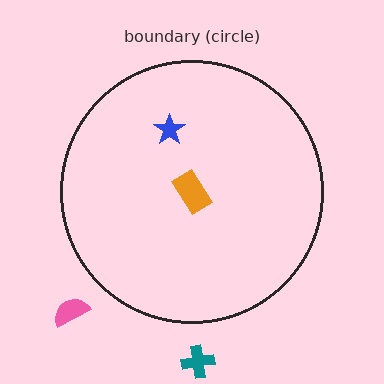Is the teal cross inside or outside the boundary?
Outside.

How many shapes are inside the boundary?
2 inside, 2 outside.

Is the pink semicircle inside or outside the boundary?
Outside.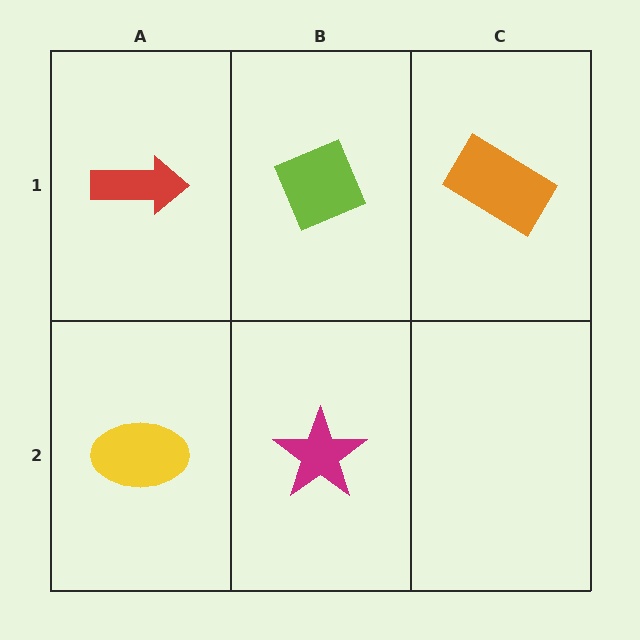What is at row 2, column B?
A magenta star.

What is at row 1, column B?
A lime diamond.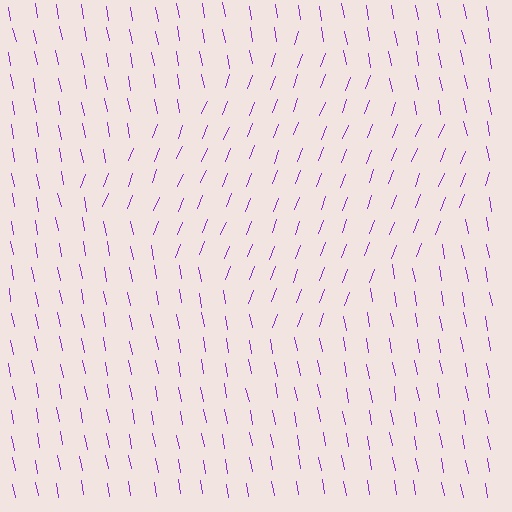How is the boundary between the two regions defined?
The boundary is defined purely by a change in line orientation (approximately 32 degrees difference). All lines are the same color and thickness.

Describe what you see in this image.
The image is filled with small purple line segments. A diamond region in the image has lines oriented differently from the surrounding lines, creating a visible texture boundary.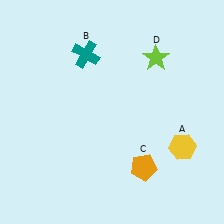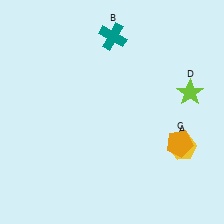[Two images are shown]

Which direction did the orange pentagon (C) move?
The orange pentagon (C) moved right.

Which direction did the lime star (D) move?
The lime star (D) moved down.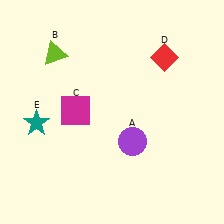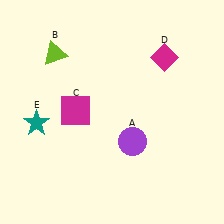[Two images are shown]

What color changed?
The diamond (D) changed from red in Image 1 to magenta in Image 2.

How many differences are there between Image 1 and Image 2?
There is 1 difference between the two images.